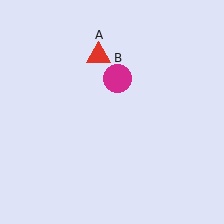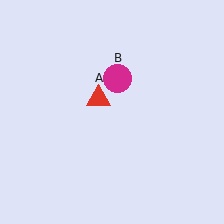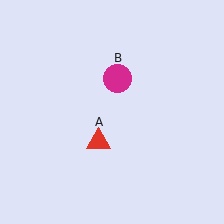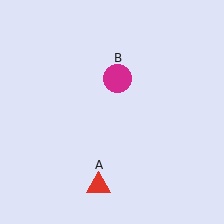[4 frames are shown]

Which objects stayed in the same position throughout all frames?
Magenta circle (object B) remained stationary.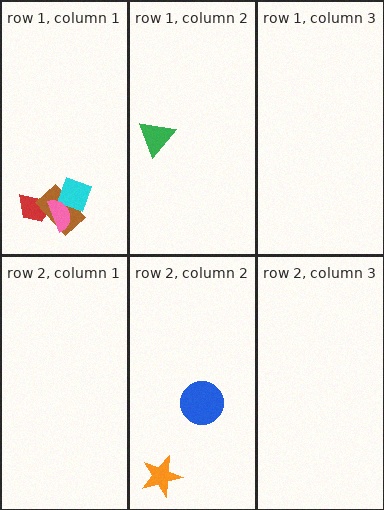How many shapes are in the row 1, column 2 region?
1.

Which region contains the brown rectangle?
The row 1, column 1 region.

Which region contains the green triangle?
The row 1, column 2 region.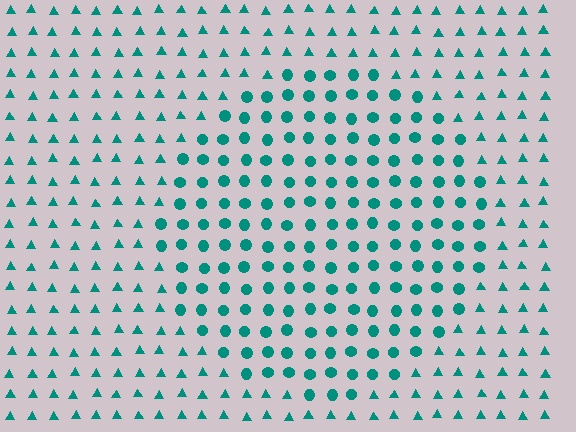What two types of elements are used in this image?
The image uses circles inside the circle region and triangles outside it.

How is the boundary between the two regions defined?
The boundary is defined by a change in element shape: circles inside vs. triangles outside. All elements share the same color and spacing.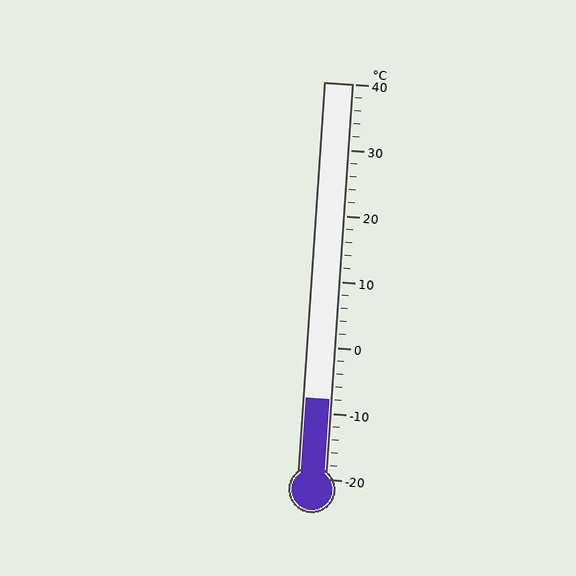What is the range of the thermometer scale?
The thermometer scale ranges from -20°C to 40°C.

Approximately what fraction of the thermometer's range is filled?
The thermometer is filled to approximately 20% of its range.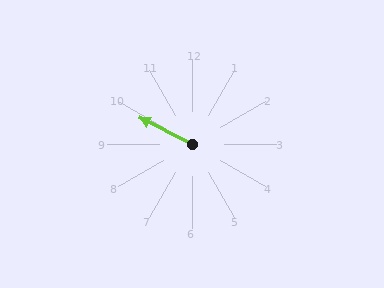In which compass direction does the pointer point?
Northwest.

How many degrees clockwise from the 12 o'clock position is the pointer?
Approximately 297 degrees.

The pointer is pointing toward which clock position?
Roughly 10 o'clock.